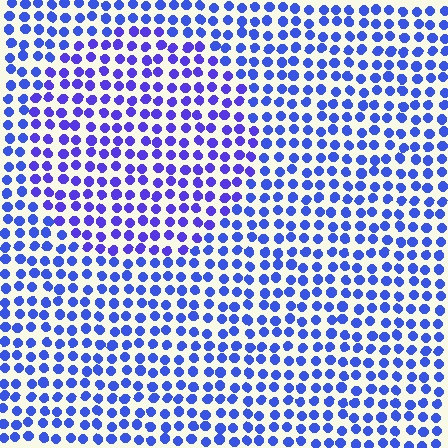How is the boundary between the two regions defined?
The boundary is defined purely by a slight shift in hue (about 21 degrees). Spacing, size, and orientation are identical on both sides.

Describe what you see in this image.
The image is filled with small blue elements in a uniform arrangement. A circle-shaped region is visible where the elements are tinted to a slightly different hue, forming a subtle color boundary.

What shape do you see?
I see a circle.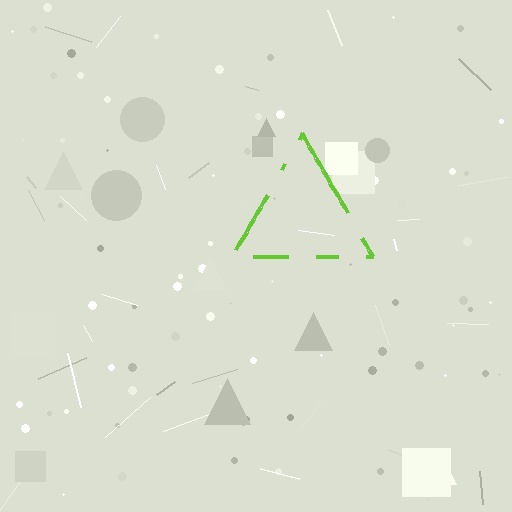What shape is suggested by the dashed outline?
The dashed outline suggests a triangle.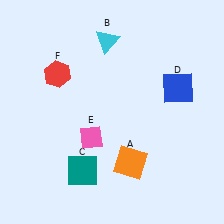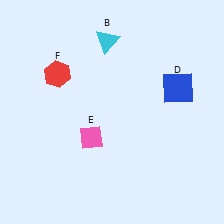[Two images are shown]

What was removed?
The teal square (C), the orange square (A) were removed in Image 2.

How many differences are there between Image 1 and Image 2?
There are 2 differences between the two images.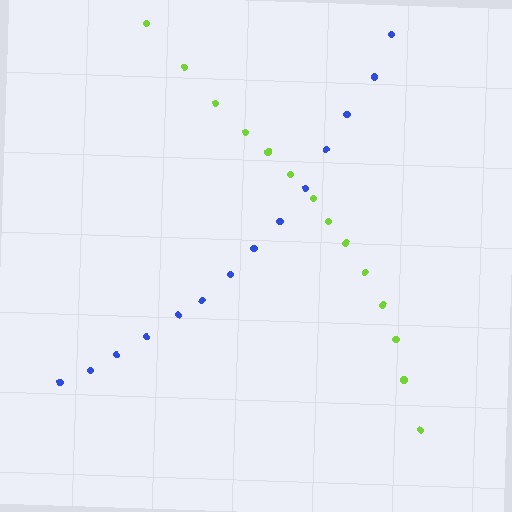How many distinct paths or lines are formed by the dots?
There are 2 distinct paths.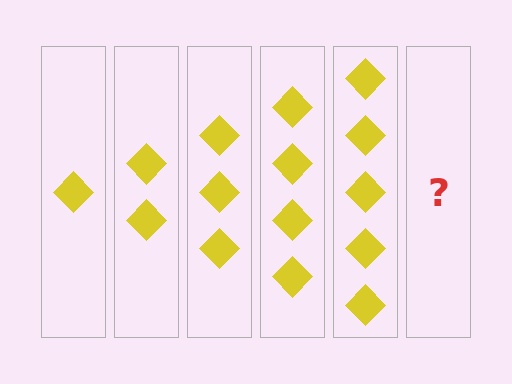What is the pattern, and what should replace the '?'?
The pattern is that each step adds one more diamond. The '?' should be 6 diamonds.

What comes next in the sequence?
The next element should be 6 diamonds.